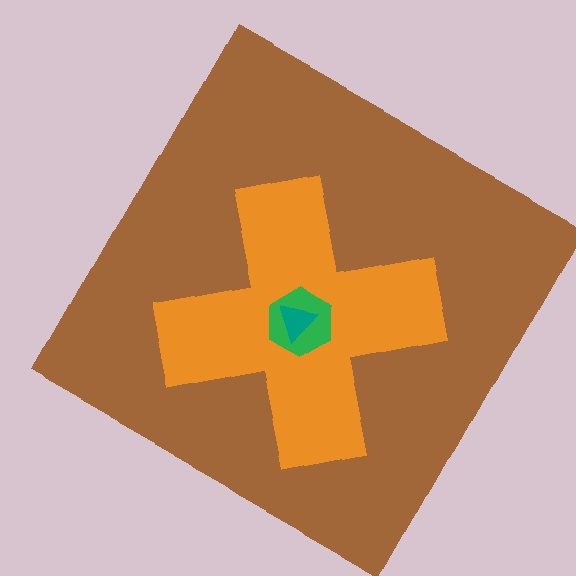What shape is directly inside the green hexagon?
The teal triangle.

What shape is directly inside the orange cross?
The green hexagon.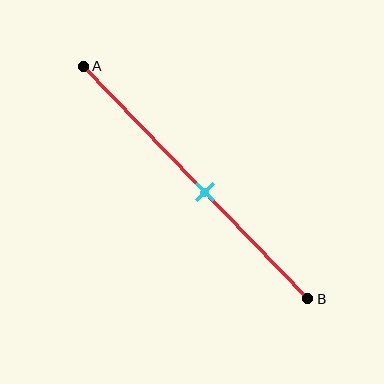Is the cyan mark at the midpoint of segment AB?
No, the mark is at about 55% from A, not at the 50% midpoint.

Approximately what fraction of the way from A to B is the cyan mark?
The cyan mark is approximately 55% of the way from A to B.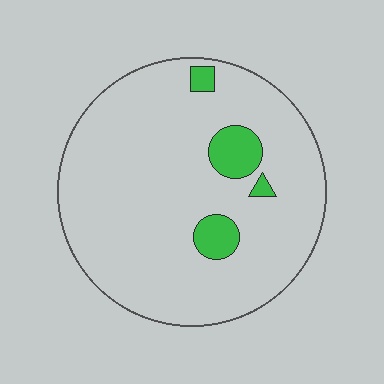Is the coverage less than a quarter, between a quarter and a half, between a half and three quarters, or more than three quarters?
Less than a quarter.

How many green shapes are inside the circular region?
4.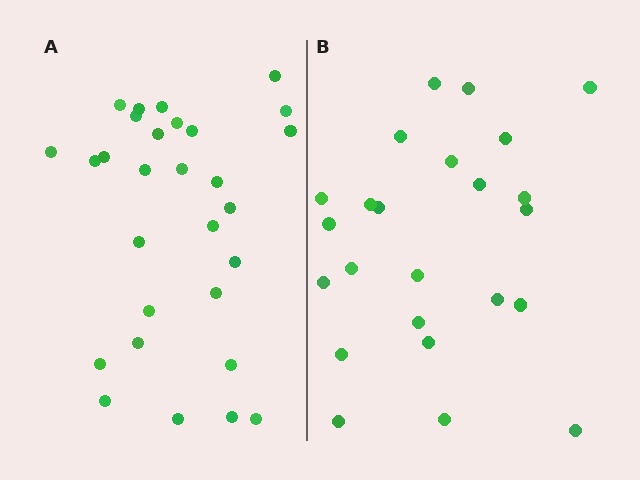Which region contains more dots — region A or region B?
Region A (the left region) has more dots.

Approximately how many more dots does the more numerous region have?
Region A has about 5 more dots than region B.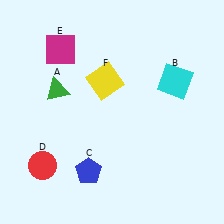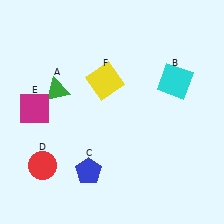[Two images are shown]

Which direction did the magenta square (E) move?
The magenta square (E) moved down.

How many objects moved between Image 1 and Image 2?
1 object moved between the two images.